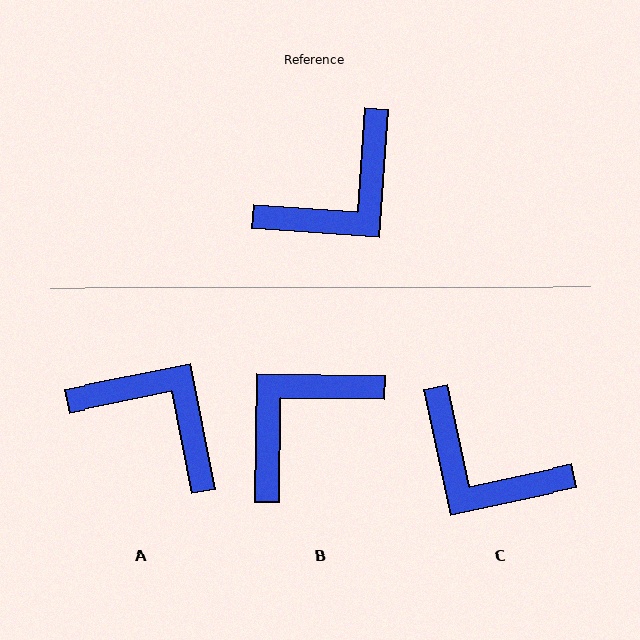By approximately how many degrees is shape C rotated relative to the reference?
Approximately 74 degrees clockwise.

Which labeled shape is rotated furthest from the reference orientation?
B, about 177 degrees away.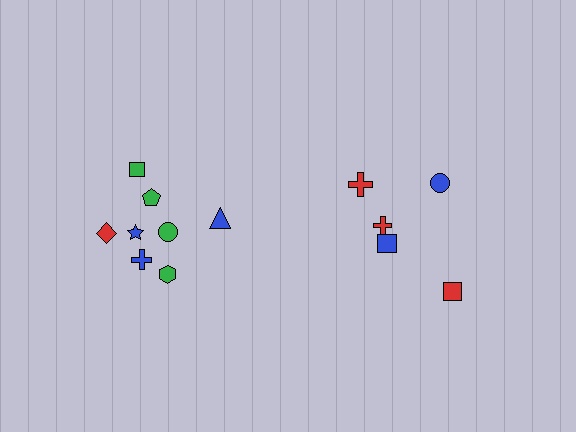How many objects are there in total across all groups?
There are 13 objects.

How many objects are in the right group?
There are 5 objects.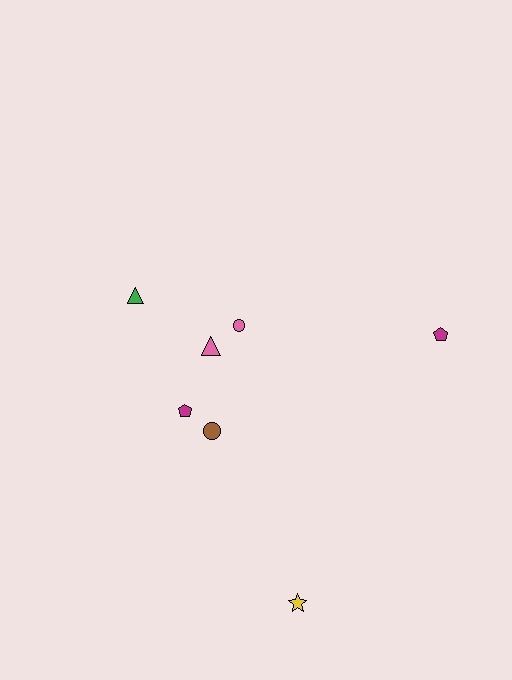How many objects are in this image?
There are 7 objects.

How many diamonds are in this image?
There are no diamonds.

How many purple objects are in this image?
There are no purple objects.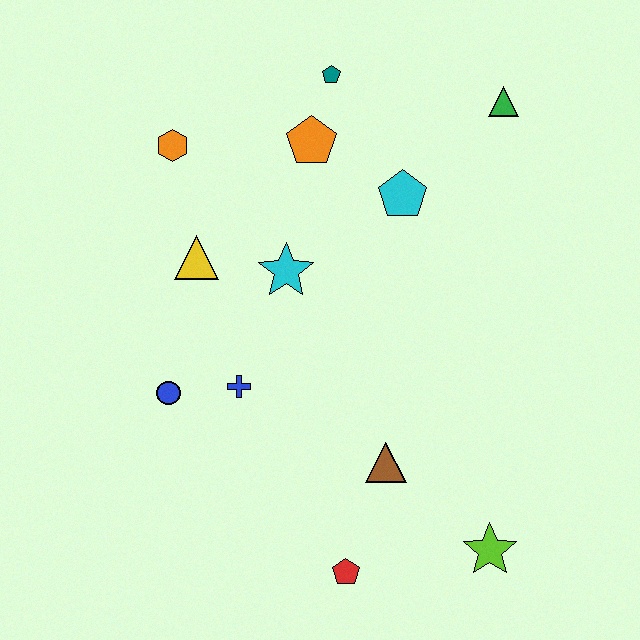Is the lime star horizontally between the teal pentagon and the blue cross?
No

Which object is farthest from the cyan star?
The lime star is farthest from the cyan star.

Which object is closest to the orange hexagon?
The yellow triangle is closest to the orange hexagon.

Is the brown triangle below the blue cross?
Yes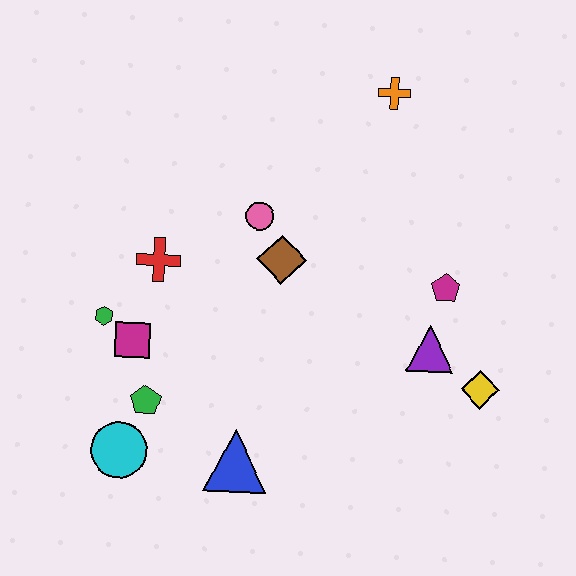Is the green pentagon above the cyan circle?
Yes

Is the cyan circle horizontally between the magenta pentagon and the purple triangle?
No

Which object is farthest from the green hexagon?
The yellow diamond is farthest from the green hexagon.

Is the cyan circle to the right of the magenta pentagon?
No